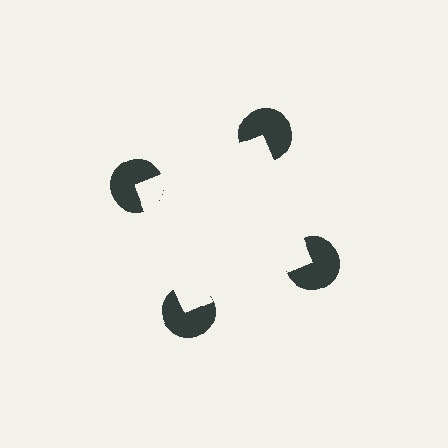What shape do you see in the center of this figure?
An illusory square — its edges are inferred from the aligned wedge cuts in the pac-man discs, not physically drawn.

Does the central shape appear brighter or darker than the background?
It typically appears slightly brighter than the background, even though no actual brightness change is drawn.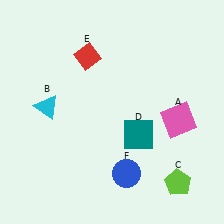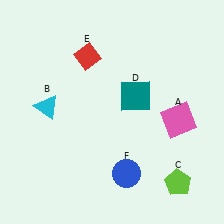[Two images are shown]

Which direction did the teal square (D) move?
The teal square (D) moved up.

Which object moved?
The teal square (D) moved up.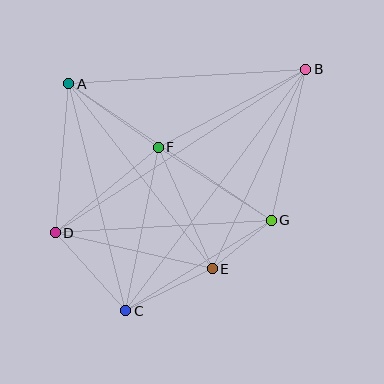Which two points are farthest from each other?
Points B and C are farthest from each other.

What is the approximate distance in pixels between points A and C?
The distance between A and C is approximately 234 pixels.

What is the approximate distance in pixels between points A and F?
The distance between A and F is approximately 110 pixels.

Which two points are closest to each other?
Points E and G are closest to each other.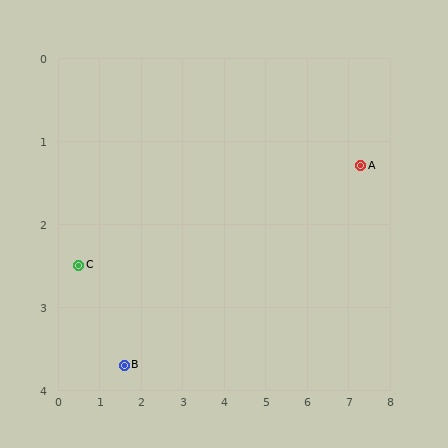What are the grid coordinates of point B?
Point B is at approximately (1.6, 3.7).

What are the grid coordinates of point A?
Point A is at approximately (7.3, 1.3).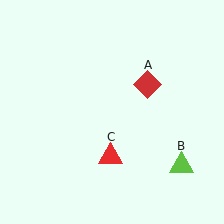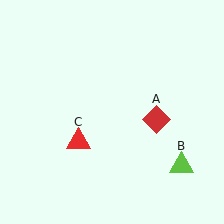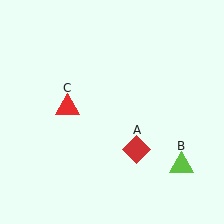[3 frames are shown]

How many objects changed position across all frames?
2 objects changed position: red diamond (object A), red triangle (object C).